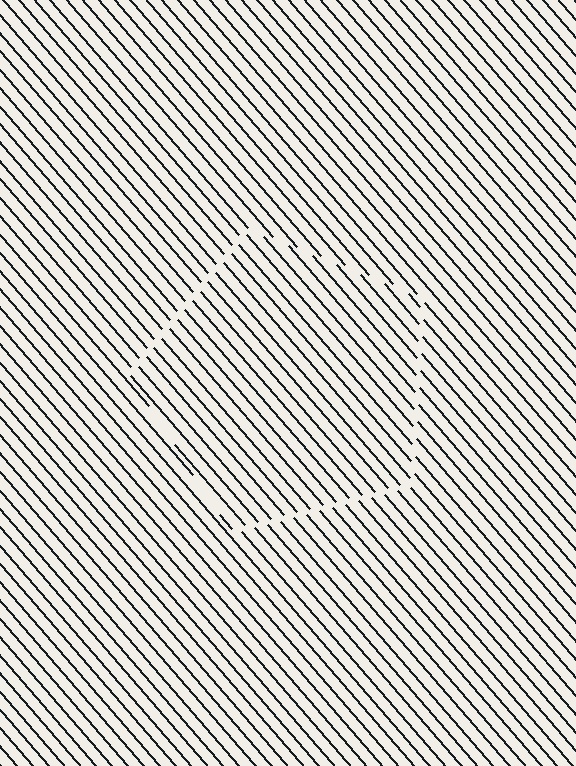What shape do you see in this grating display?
An illusory pentagon. The interior of the shape contains the same grating, shifted by half a period — the contour is defined by the phase discontinuity where line-ends from the inner and outer gratings abut.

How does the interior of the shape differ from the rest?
The interior of the shape contains the same grating, shifted by half a period — the contour is defined by the phase discontinuity where line-ends from the inner and outer gratings abut.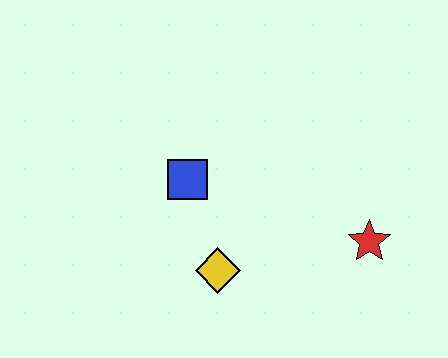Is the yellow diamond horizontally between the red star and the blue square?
Yes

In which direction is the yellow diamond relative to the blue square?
The yellow diamond is below the blue square.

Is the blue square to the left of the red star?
Yes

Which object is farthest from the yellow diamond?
The red star is farthest from the yellow diamond.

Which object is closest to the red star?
The yellow diamond is closest to the red star.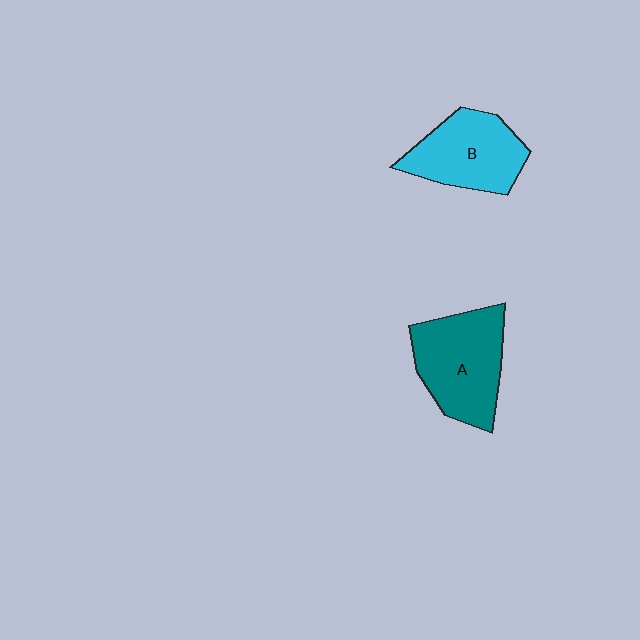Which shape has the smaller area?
Shape B (cyan).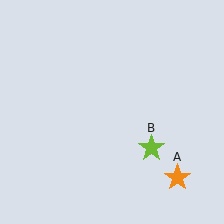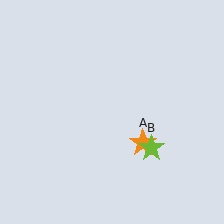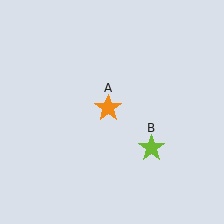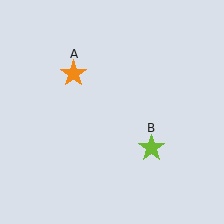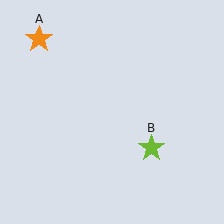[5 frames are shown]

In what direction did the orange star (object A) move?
The orange star (object A) moved up and to the left.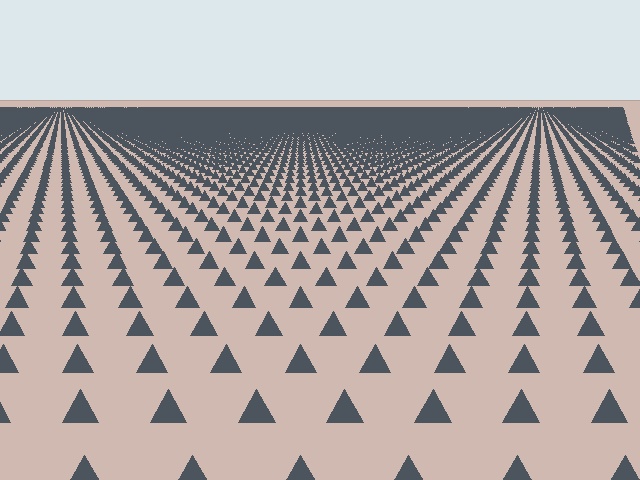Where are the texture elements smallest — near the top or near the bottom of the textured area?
Near the top.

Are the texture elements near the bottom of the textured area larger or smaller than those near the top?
Larger. Near the bottom, elements are closer to the viewer and appear at a bigger on-screen size.